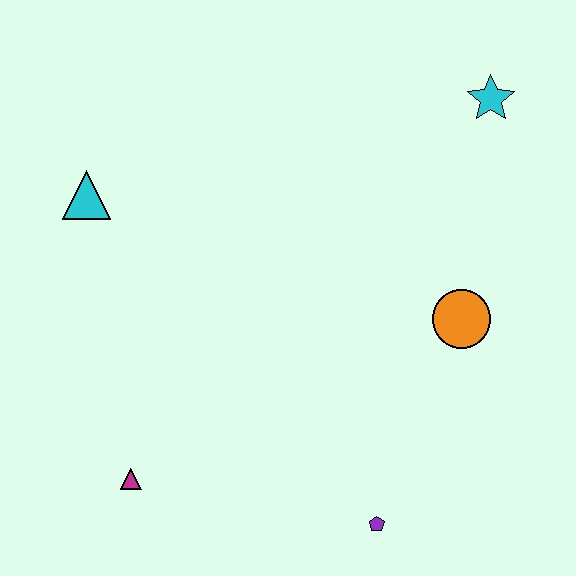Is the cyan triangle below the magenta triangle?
No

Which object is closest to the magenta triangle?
The purple pentagon is closest to the magenta triangle.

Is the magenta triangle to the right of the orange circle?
No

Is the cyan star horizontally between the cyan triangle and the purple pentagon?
No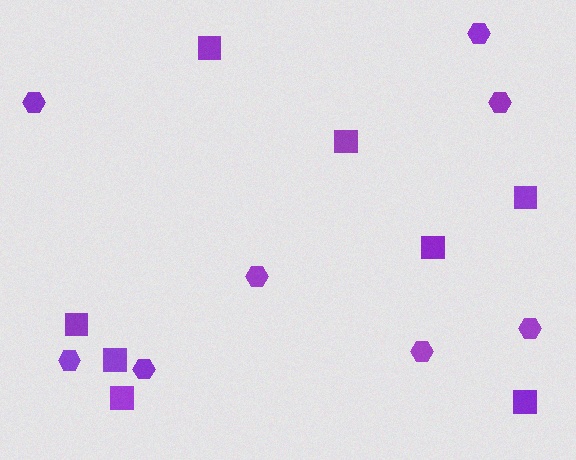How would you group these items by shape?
There are 2 groups: one group of squares (8) and one group of hexagons (8).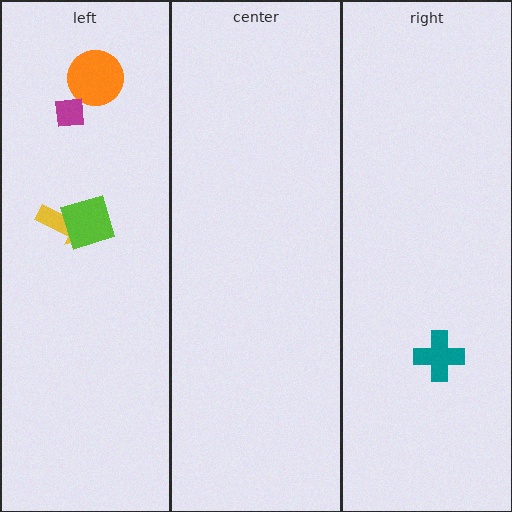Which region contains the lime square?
The left region.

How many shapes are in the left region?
4.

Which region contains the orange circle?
The left region.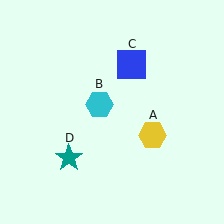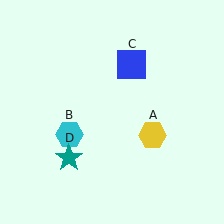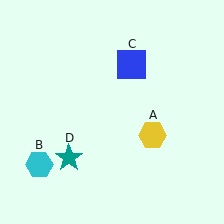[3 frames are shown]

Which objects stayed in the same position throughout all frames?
Yellow hexagon (object A) and blue square (object C) and teal star (object D) remained stationary.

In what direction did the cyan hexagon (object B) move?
The cyan hexagon (object B) moved down and to the left.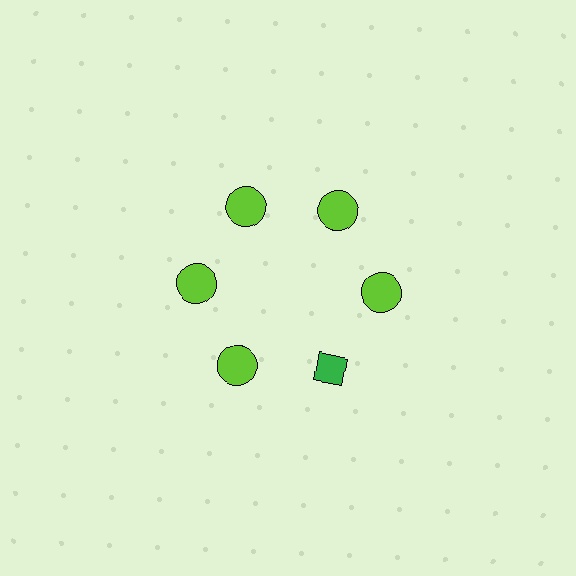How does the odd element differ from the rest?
It differs in both color (green instead of lime) and shape (diamond instead of circle).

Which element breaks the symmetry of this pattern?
The green diamond at roughly the 5 o'clock position breaks the symmetry. All other shapes are lime circles.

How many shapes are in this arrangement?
There are 6 shapes arranged in a ring pattern.